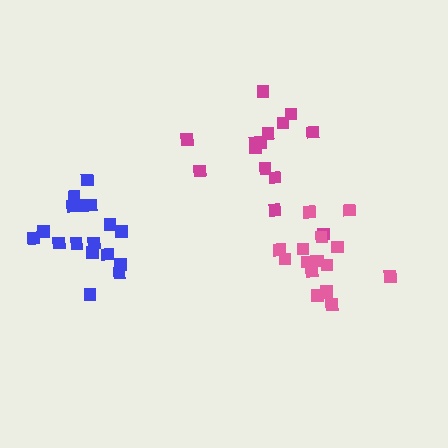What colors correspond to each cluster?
The clusters are colored: blue, magenta, pink.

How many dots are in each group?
Group 1: 17 dots, Group 2: 14 dots, Group 3: 16 dots (47 total).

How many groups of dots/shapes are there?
There are 3 groups.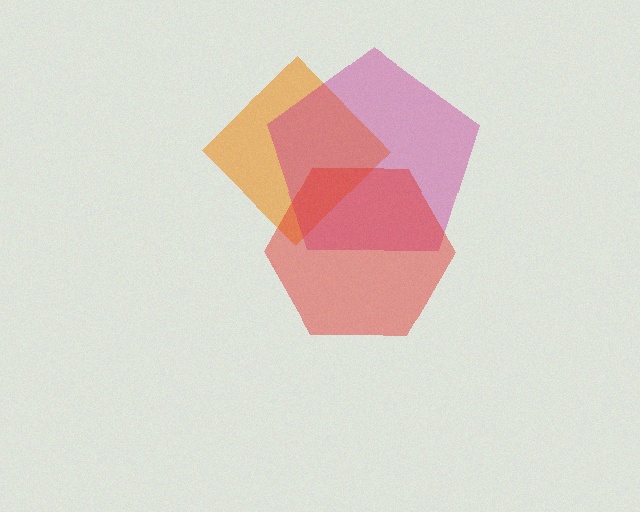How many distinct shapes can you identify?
There are 3 distinct shapes: an orange diamond, a magenta pentagon, a red hexagon.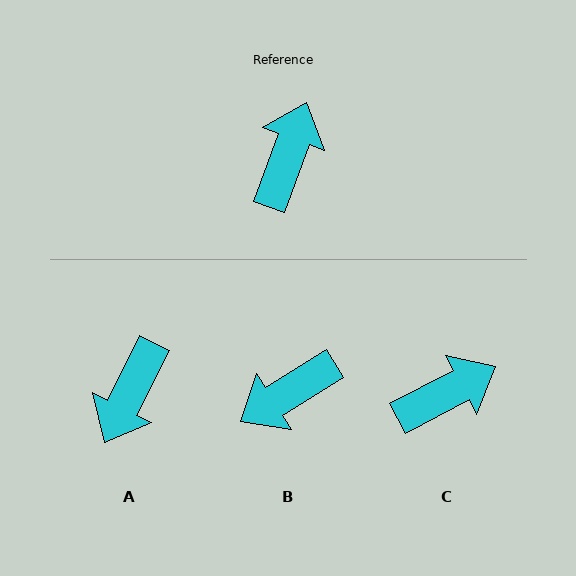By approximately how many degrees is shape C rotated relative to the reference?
Approximately 42 degrees clockwise.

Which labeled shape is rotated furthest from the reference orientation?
A, about 173 degrees away.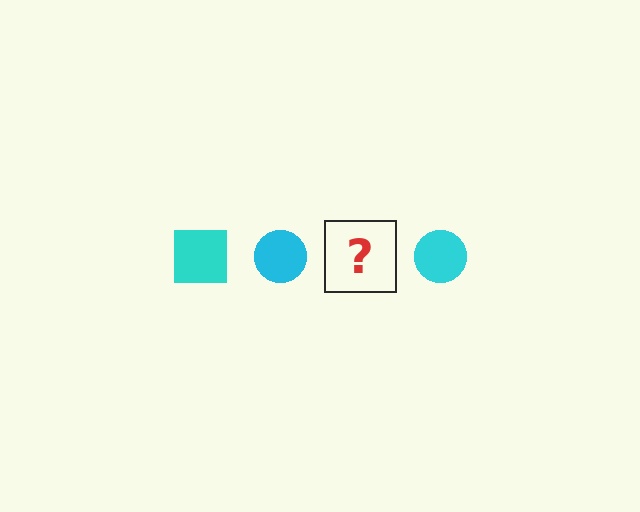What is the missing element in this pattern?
The missing element is a cyan square.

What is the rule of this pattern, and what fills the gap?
The rule is that the pattern cycles through square, circle shapes in cyan. The gap should be filled with a cyan square.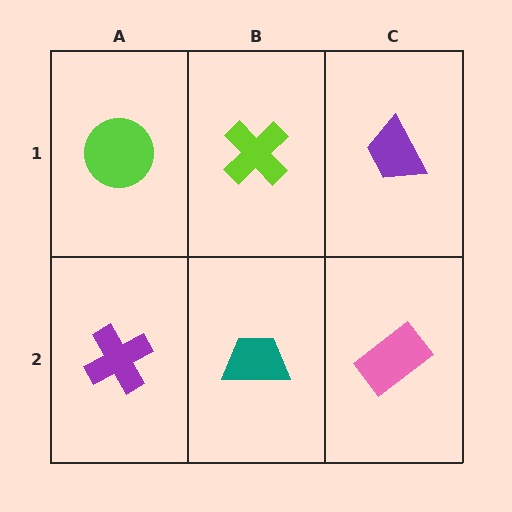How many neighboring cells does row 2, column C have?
2.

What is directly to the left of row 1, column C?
A lime cross.